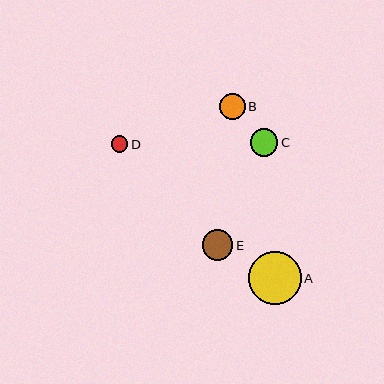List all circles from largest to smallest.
From largest to smallest: A, E, C, B, D.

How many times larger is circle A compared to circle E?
Circle A is approximately 1.7 times the size of circle E.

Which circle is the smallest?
Circle D is the smallest with a size of approximately 17 pixels.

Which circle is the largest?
Circle A is the largest with a size of approximately 52 pixels.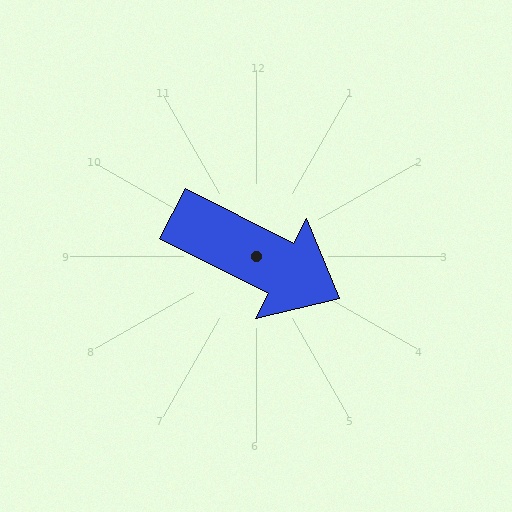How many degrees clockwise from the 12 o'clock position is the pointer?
Approximately 117 degrees.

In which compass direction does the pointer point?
Southeast.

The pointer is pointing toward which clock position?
Roughly 4 o'clock.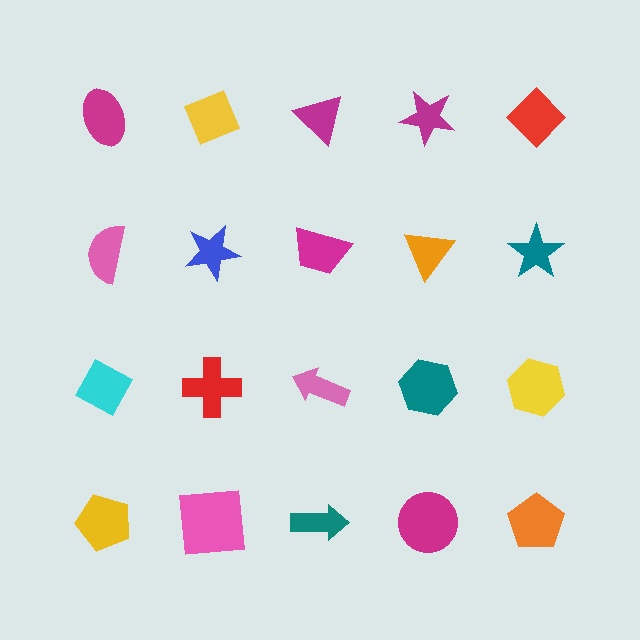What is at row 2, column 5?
A teal star.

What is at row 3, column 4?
A teal hexagon.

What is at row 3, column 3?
A pink arrow.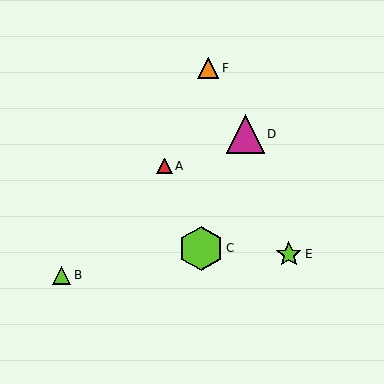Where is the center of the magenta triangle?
The center of the magenta triangle is at (245, 134).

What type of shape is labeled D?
Shape D is a magenta triangle.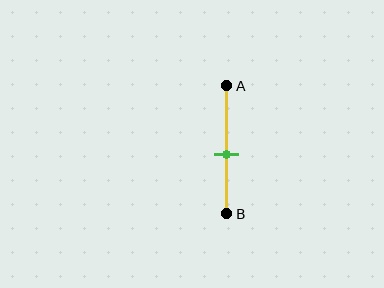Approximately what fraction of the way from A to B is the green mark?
The green mark is approximately 55% of the way from A to B.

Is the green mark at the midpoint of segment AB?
No, the mark is at about 55% from A, not at the 50% midpoint.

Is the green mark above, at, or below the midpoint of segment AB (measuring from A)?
The green mark is below the midpoint of segment AB.